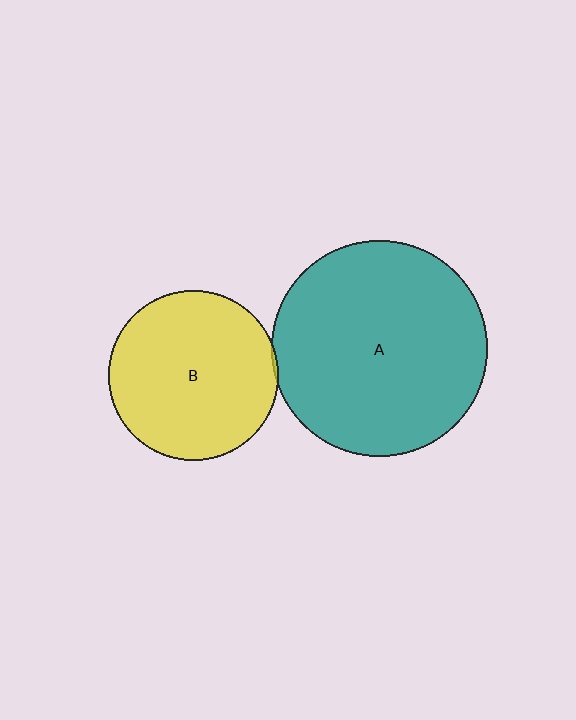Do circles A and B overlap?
Yes.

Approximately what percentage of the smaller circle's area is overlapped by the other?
Approximately 5%.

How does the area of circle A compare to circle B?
Approximately 1.6 times.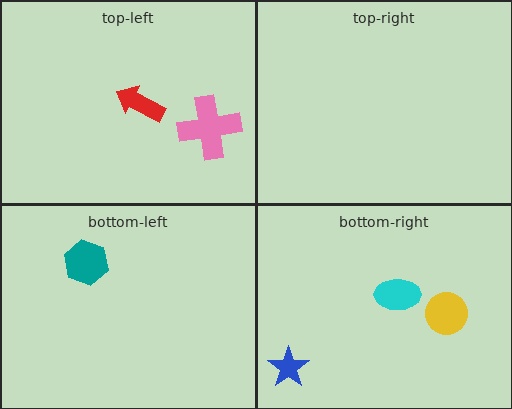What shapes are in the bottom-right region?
The blue star, the yellow circle, the cyan ellipse.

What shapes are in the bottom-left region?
The teal hexagon.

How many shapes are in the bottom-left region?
1.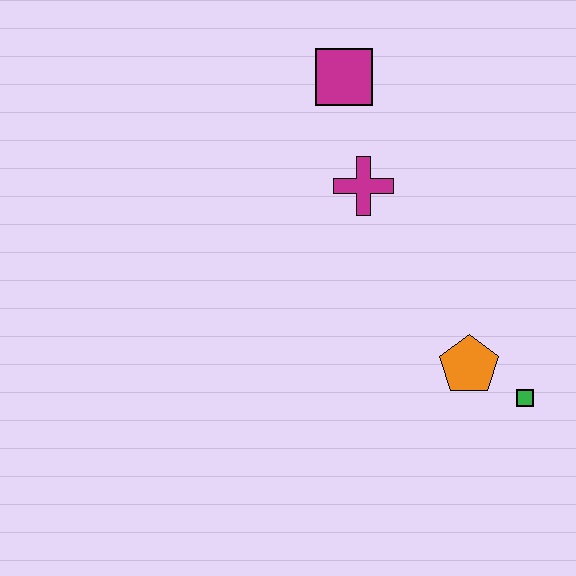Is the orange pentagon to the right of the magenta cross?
Yes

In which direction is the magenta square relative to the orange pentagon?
The magenta square is above the orange pentagon.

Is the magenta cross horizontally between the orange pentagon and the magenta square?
Yes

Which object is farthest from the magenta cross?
The green square is farthest from the magenta cross.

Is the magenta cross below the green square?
No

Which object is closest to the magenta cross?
The magenta square is closest to the magenta cross.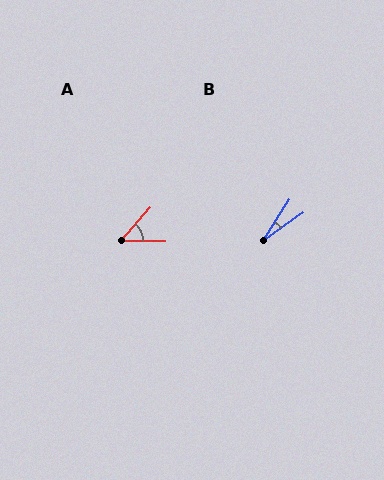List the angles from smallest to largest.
B (22°), A (48°).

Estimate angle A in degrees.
Approximately 48 degrees.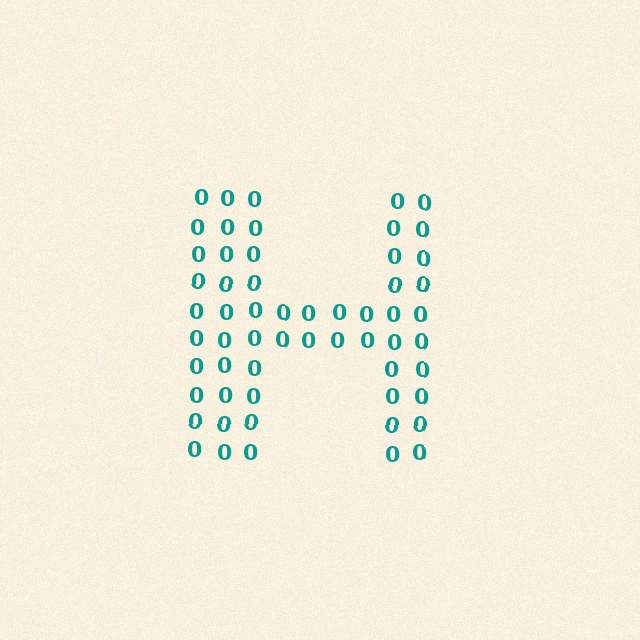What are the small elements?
The small elements are digit 0's.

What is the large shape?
The large shape is the letter H.